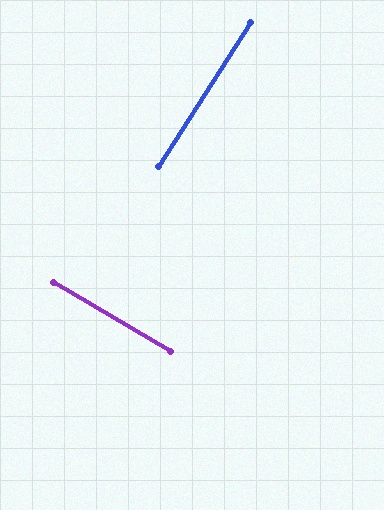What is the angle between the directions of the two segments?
Approximately 88 degrees.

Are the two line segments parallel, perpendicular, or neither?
Perpendicular — they meet at approximately 88°.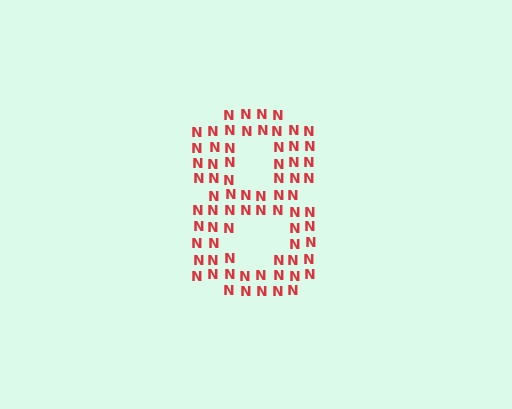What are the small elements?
The small elements are letter N's.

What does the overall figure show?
The overall figure shows the digit 8.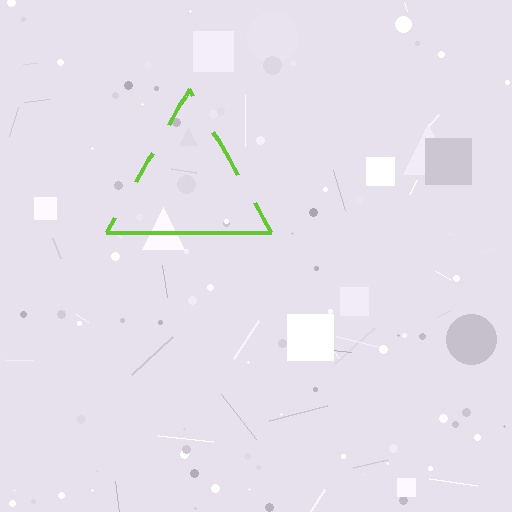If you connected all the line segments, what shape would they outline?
They would outline a triangle.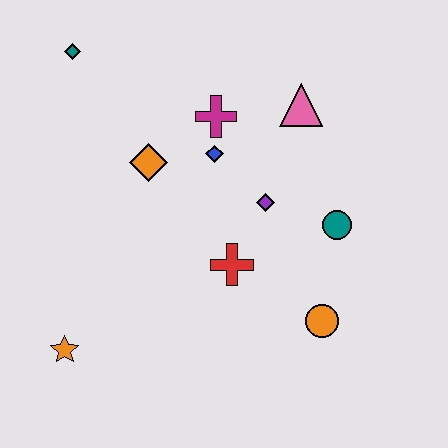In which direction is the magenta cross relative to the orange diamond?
The magenta cross is to the right of the orange diamond.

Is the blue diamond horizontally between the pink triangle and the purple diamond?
No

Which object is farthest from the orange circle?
The teal diamond is farthest from the orange circle.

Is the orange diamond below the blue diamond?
Yes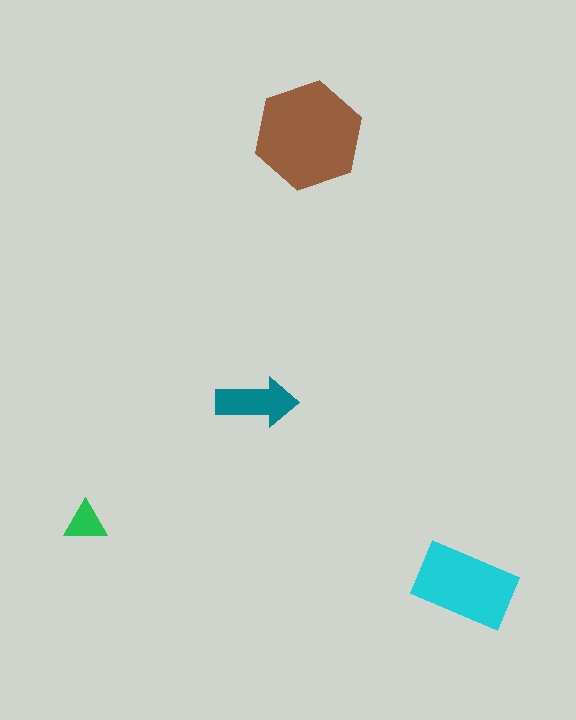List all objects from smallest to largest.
The green triangle, the teal arrow, the cyan rectangle, the brown hexagon.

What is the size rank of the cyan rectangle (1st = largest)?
2nd.